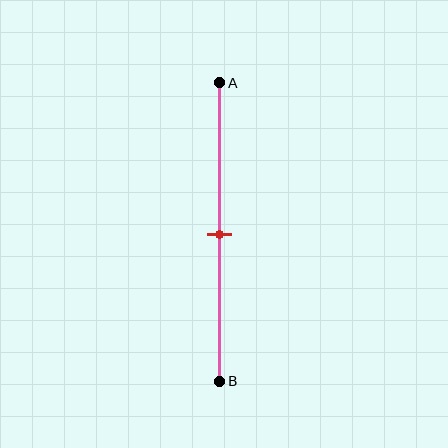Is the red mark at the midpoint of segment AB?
Yes, the mark is approximately at the midpoint.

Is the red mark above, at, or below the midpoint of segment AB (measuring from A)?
The red mark is approximately at the midpoint of segment AB.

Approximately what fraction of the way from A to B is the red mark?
The red mark is approximately 50% of the way from A to B.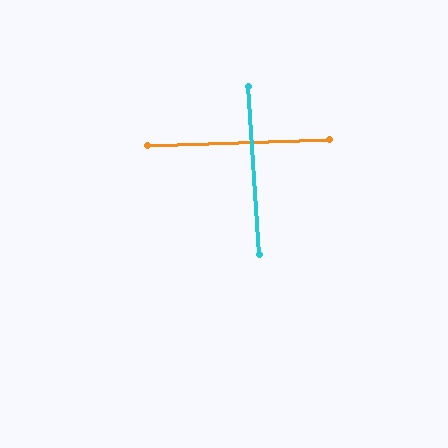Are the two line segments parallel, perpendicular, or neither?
Perpendicular — they meet at approximately 88°.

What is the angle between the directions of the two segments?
Approximately 88 degrees.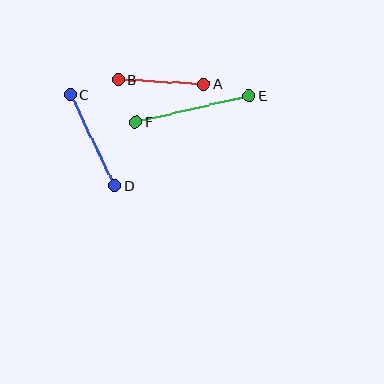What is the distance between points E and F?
The distance is approximately 116 pixels.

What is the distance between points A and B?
The distance is approximately 85 pixels.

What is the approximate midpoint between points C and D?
The midpoint is at approximately (93, 140) pixels.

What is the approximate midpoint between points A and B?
The midpoint is at approximately (161, 82) pixels.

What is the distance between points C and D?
The distance is approximately 101 pixels.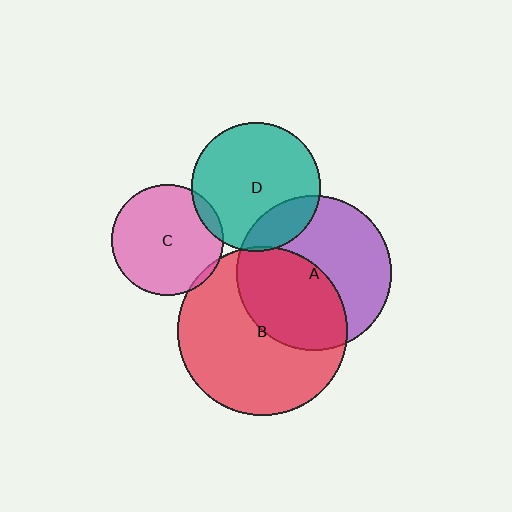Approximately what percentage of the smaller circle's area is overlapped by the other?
Approximately 5%.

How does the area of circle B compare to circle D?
Approximately 1.7 times.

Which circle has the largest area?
Circle B (red).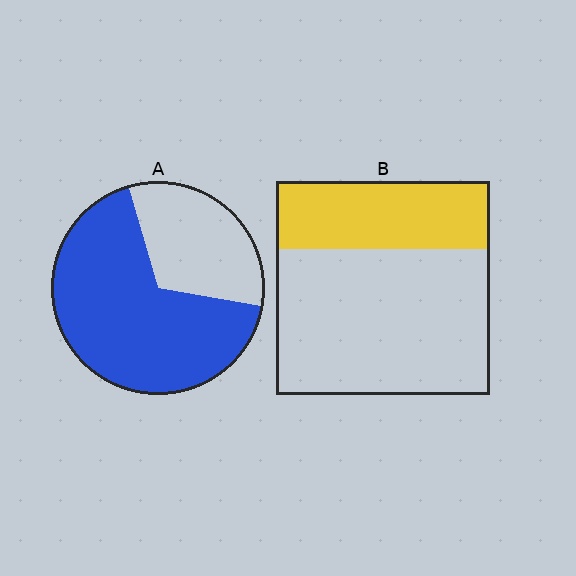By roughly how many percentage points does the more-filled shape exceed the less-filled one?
By roughly 35 percentage points (A over B).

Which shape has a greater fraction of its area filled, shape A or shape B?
Shape A.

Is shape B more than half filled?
No.